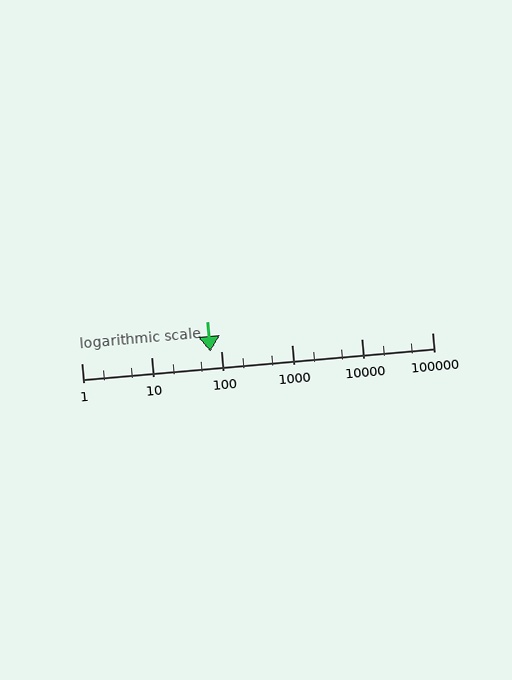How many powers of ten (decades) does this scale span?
The scale spans 5 decades, from 1 to 100000.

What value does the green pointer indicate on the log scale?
The pointer indicates approximately 68.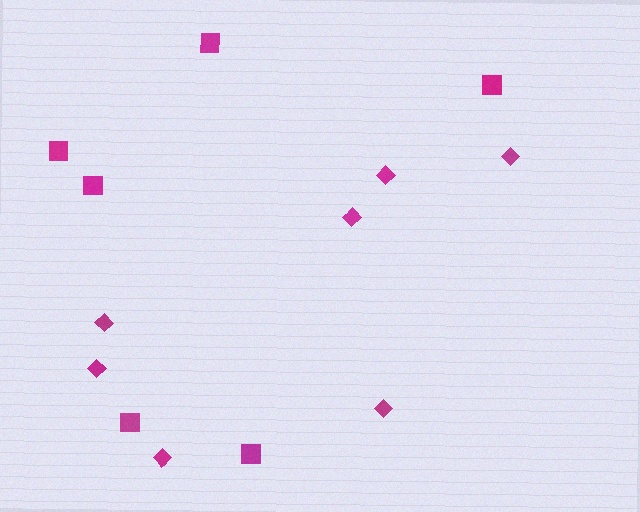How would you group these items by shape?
There are 2 groups: one group of squares (6) and one group of diamonds (7).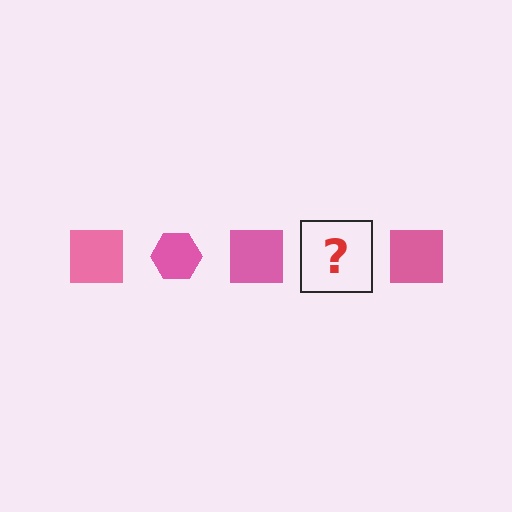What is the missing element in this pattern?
The missing element is a pink hexagon.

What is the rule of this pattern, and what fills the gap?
The rule is that the pattern cycles through square, hexagon shapes in pink. The gap should be filled with a pink hexagon.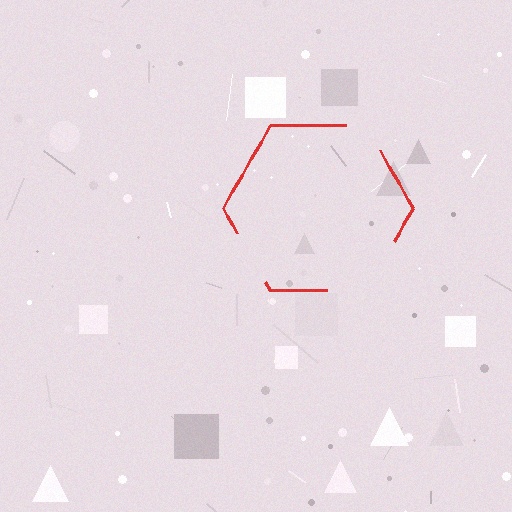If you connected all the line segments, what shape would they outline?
They would outline a hexagon.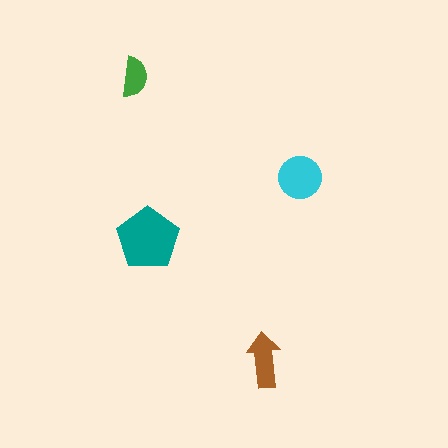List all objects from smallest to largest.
The green semicircle, the brown arrow, the cyan circle, the teal pentagon.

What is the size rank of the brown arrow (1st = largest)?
3rd.